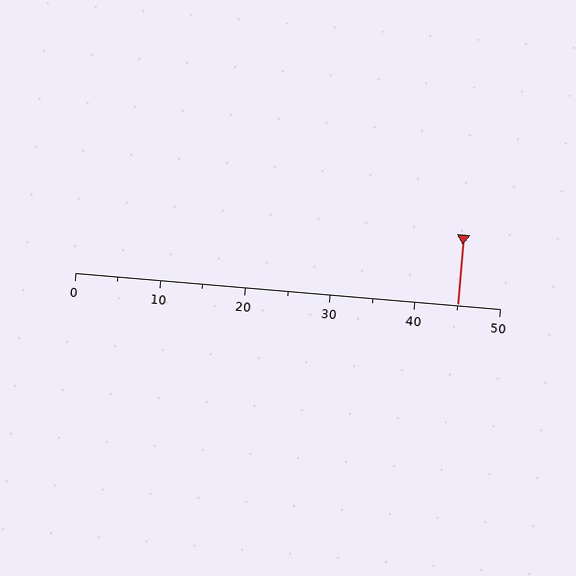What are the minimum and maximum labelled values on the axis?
The axis runs from 0 to 50.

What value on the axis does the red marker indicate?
The marker indicates approximately 45.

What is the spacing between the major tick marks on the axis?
The major ticks are spaced 10 apart.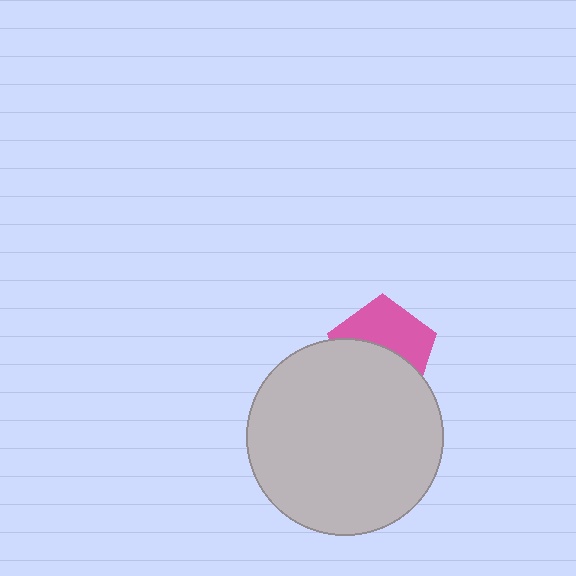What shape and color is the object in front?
The object in front is a light gray circle.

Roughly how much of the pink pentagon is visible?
About half of it is visible (roughly 49%).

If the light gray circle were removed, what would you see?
You would see the complete pink pentagon.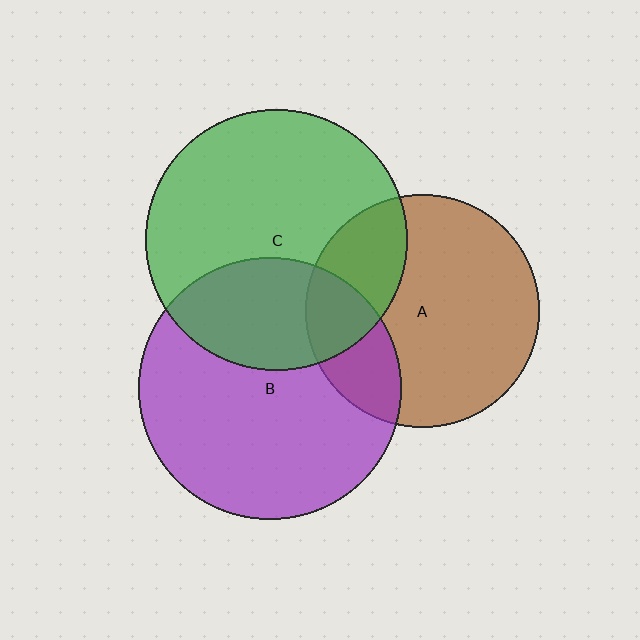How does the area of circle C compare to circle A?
Approximately 1.3 times.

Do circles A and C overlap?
Yes.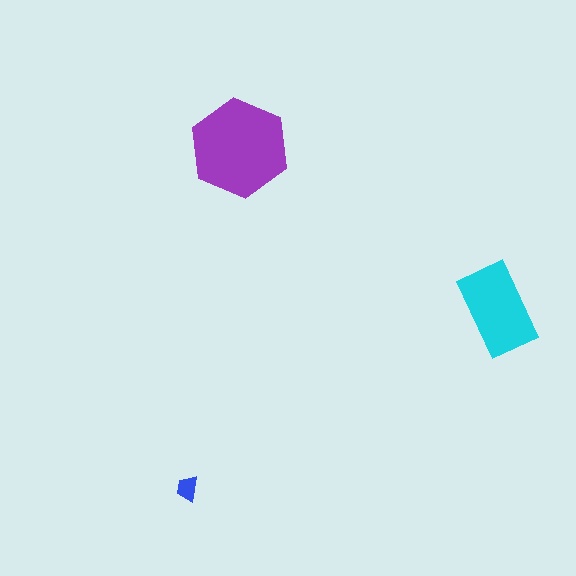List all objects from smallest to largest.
The blue trapezoid, the cyan rectangle, the purple hexagon.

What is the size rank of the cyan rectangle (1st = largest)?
2nd.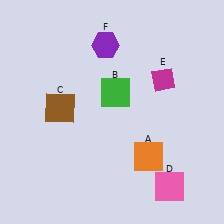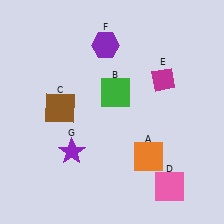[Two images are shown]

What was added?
A purple star (G) was added in Image 2.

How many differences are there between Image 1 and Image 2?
There is 1 difference between the two images.